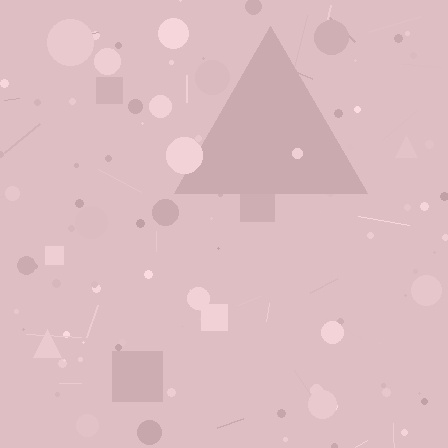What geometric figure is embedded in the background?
A triangle is embedded in the background.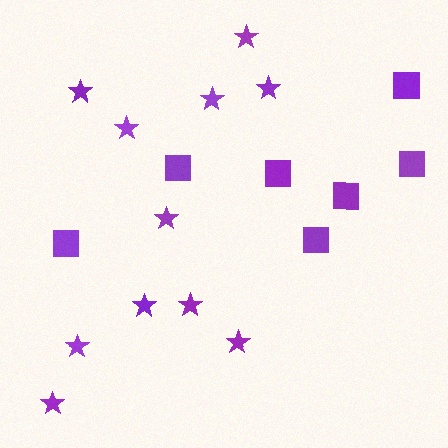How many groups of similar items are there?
There are 2 groups: one group of stars (11) and one group of squares (7).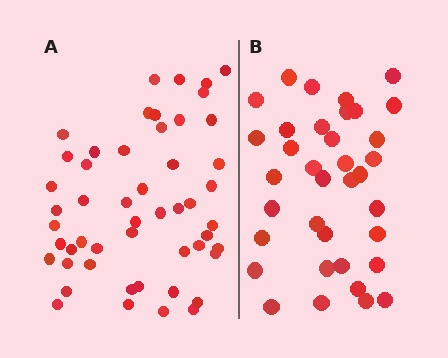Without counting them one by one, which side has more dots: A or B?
Region A (the left region) has more dots.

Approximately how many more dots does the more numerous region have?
Region A has approximately 15 more dots than region B.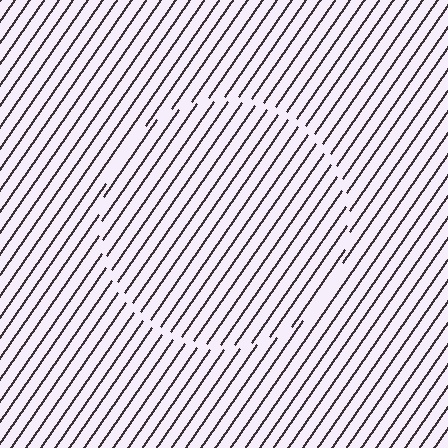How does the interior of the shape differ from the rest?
The interior of the shape contains the same grating, shifted by half a period — the contour is defined by the phase discontinuity where line-ends from the inner and outer gratings abut.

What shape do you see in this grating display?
An illusory circle. The interior of the shape contains the same grating, shifted by half a period — the contour is defined by the phase discontinuity where line-ends from the inner and outer gratings abut.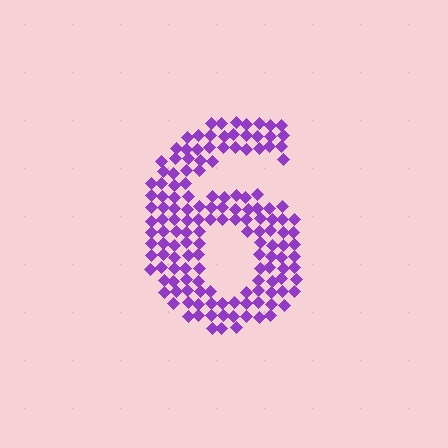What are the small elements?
The small elements are diamonds.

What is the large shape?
The large shape is the digit 6.